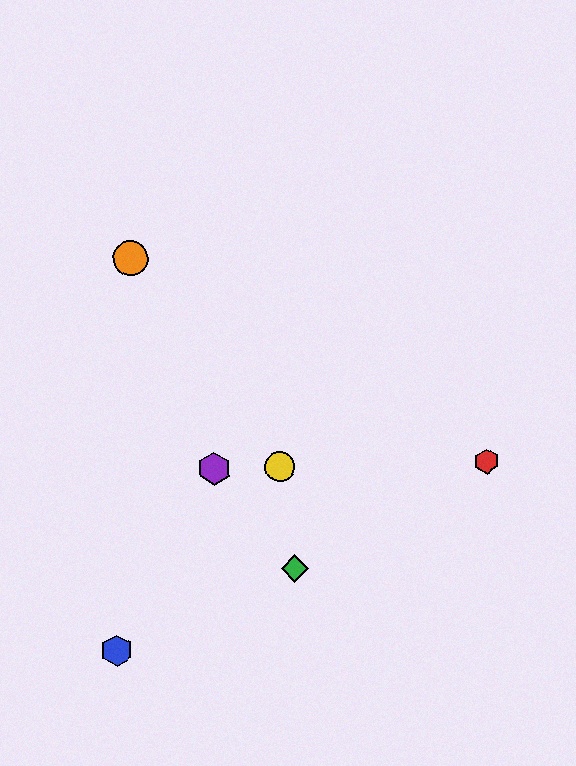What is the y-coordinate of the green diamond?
The green diamond is at y≈568.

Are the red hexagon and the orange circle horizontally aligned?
No, the red hexagon is at y≈461 and the orange circle is at y≈258.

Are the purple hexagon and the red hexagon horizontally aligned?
Yes, both are at y≈469.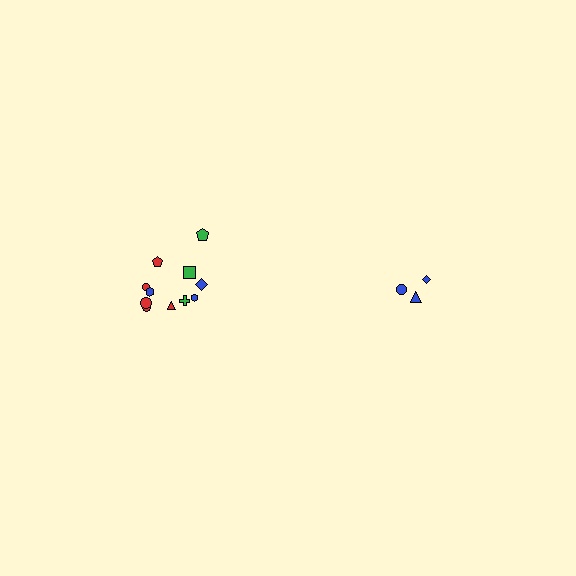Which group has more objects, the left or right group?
The left group.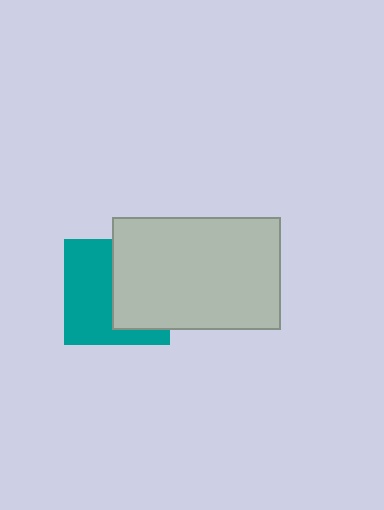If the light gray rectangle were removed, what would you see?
You would see the complete teal square.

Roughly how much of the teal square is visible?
About half of it is visible (roughly 54%).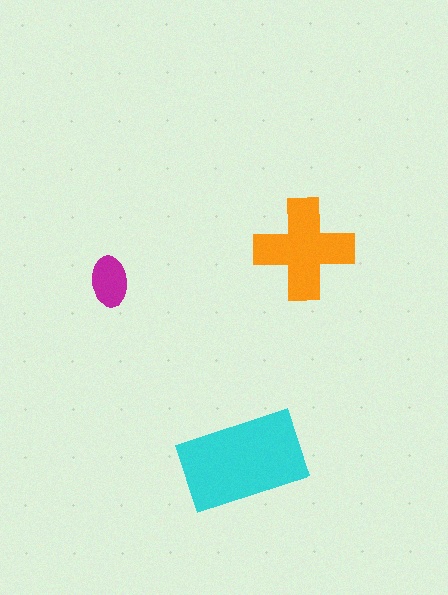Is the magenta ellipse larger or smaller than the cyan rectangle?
Smaller.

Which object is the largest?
The cyan rectangle.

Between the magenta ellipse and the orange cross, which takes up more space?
The orange cross.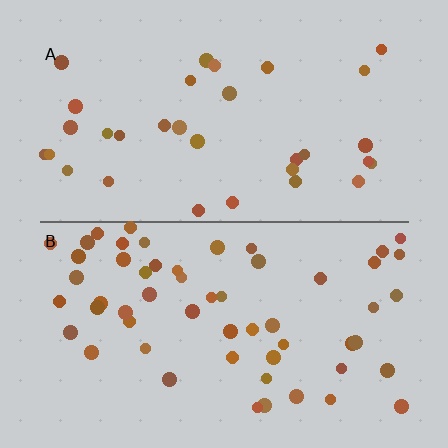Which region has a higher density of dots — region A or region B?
B (the bottom).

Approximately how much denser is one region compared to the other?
Approximately 1.8× — region B over region A.